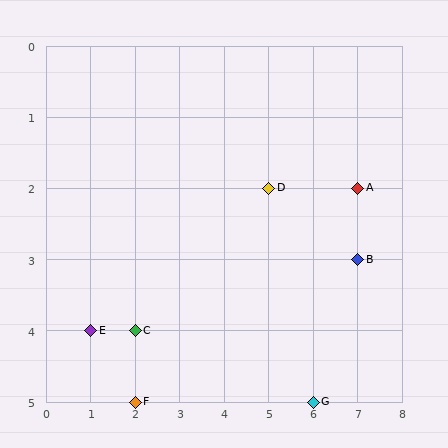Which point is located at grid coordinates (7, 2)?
Point A is at (7, 2).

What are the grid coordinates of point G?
Point G is at grid coordinates (6, 5).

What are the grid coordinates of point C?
Point C is at grid coordinates (2, 4).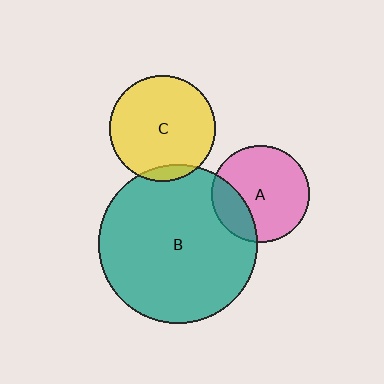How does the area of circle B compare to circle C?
Approximately 2.2 times.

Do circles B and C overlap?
Yes.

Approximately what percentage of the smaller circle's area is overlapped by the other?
Approximately 5%.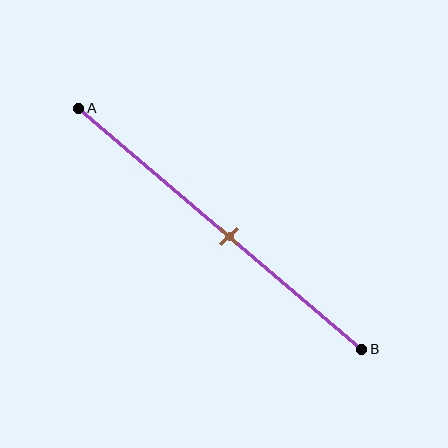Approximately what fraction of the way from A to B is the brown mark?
The brown mark is approximately 55% of the way from A to B.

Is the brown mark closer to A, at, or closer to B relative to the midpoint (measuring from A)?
The brown mark is closer to point B than the midpoint of segment AB.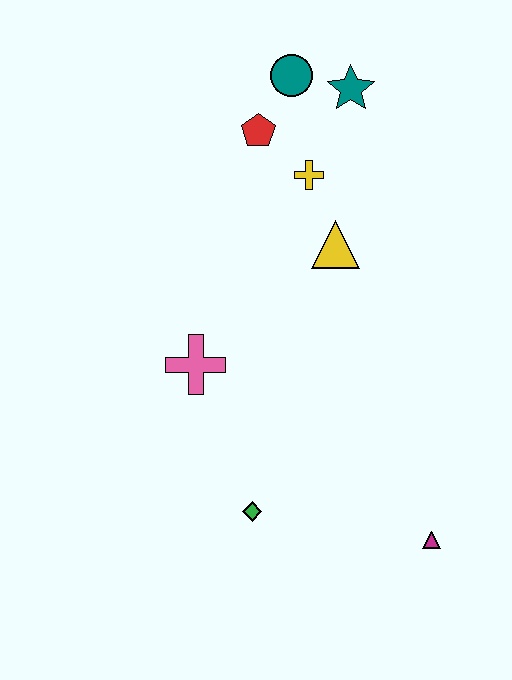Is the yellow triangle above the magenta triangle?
Yes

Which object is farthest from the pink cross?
The teal star is farthest from the pink cross.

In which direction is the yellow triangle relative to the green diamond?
The yellow triangle is above the green diamond.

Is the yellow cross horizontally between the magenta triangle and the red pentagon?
Yes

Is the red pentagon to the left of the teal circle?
Yes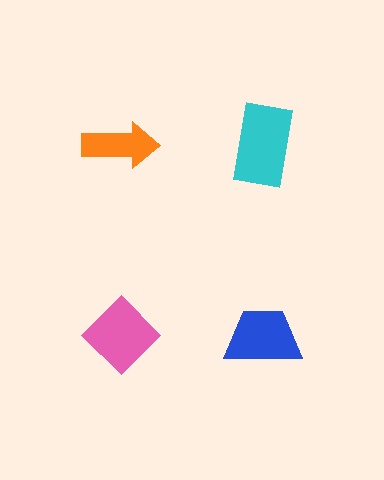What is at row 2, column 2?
A blue trapezoid.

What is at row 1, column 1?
An orange arrow.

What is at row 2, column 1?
A pink diamond.